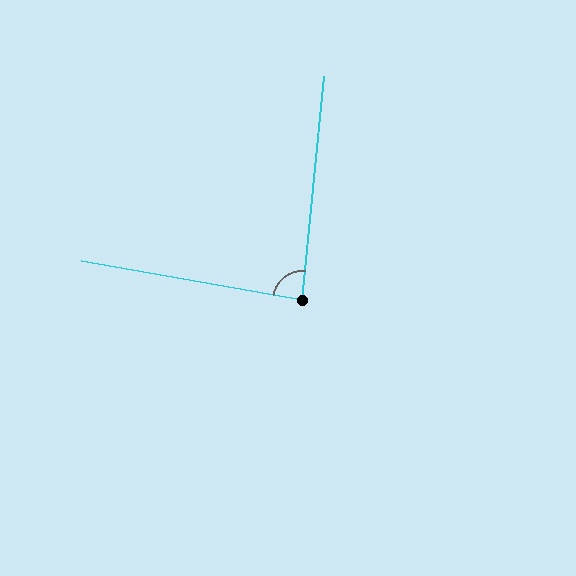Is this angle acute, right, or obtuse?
It is approximately a right angle.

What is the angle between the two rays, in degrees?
Approximately 86 degrees.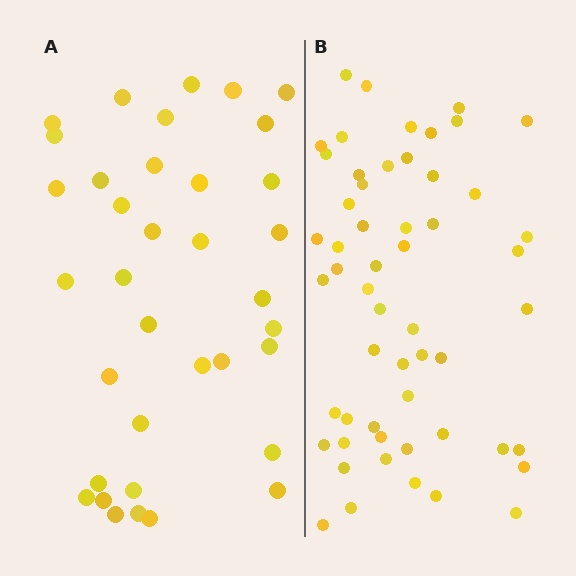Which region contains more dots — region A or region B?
Region B (the right region) has more dots.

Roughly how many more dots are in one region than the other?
Region B has approximately 20 more dots than region A.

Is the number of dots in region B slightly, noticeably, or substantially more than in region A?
Region B has substantially more. The ratio is roughly 1.5 to 1.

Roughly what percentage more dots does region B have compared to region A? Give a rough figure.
About 55% more.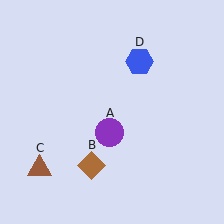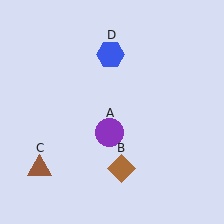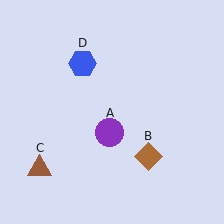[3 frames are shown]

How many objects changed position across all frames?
2 objects changed position: brown diamond (object B), blue hexagon (object D).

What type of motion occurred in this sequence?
The brown diamond (object B), blue hexagon (object D) rotated counterclockwise around the center of the scene.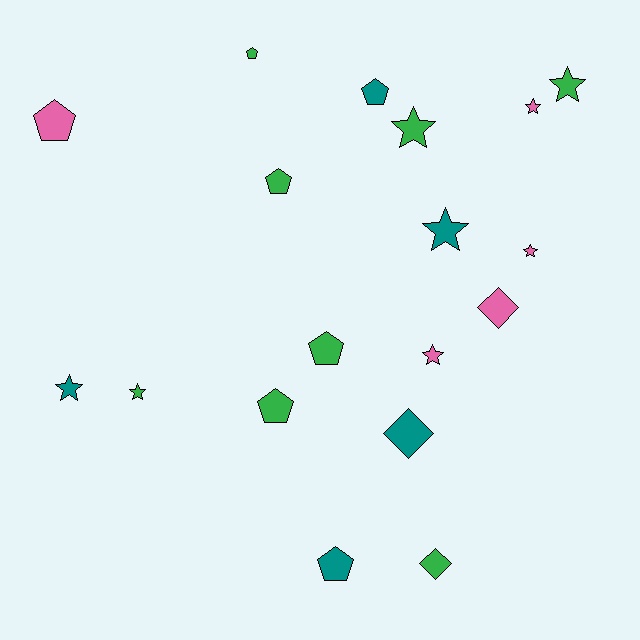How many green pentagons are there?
There are 4 green pentagons.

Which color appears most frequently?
Green, with 8 objects.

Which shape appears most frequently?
Star, with 8 objects.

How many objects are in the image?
There are 18 objects.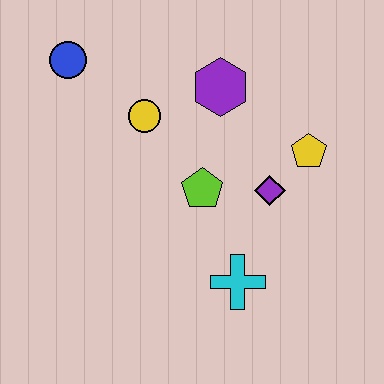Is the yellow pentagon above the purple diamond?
Yes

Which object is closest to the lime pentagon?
The purple diamond is closest to the lime pentagon.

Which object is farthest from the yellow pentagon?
The blue circle is farthest from the yellow pentagon.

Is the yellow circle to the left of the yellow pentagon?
Yes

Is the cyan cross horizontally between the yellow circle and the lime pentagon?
No